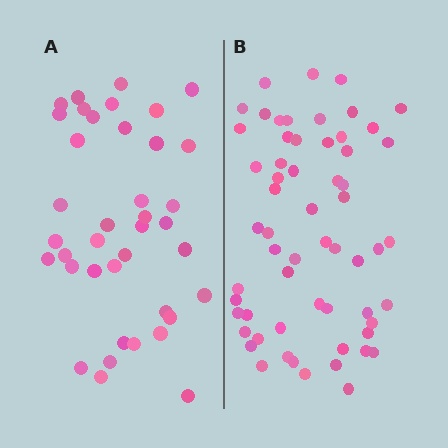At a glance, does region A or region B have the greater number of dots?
Region B (the right region) has more dots.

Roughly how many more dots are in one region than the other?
Region B has approximately 20 more dots than region A.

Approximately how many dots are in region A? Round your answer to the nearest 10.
About 40 dots. (The exact count is 39, which rounds to 40.)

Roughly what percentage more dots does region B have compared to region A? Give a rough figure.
About 55% more.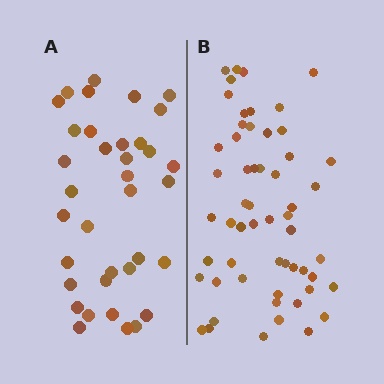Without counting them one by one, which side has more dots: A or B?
Region B (the right region) has more dots.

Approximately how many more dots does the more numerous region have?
Region B has approximately 20 more dots than region A.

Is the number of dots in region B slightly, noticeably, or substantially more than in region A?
Region B has substantially more. The ratio is roughly 1.6 to 1.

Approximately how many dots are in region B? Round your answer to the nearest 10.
About 60 dots. (The exact count is 56, which rounds to 60.)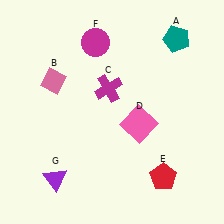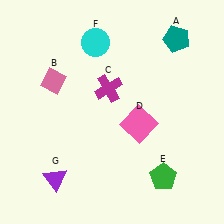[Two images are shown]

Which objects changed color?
E changed from red to green. F changed from magenta to cyan.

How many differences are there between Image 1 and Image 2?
There are 2 differences between the two images.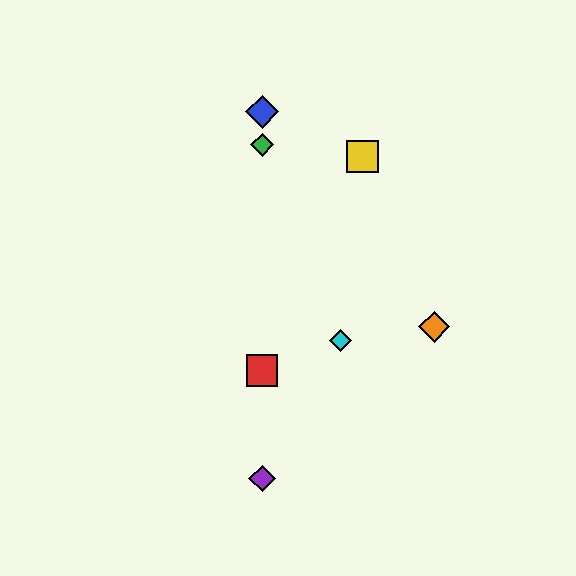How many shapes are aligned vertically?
4 shapes (the red square, the blue diamond, the green diamond, the purple diamond) are aligned vertically.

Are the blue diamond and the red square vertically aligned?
Yes, both are at x≈262.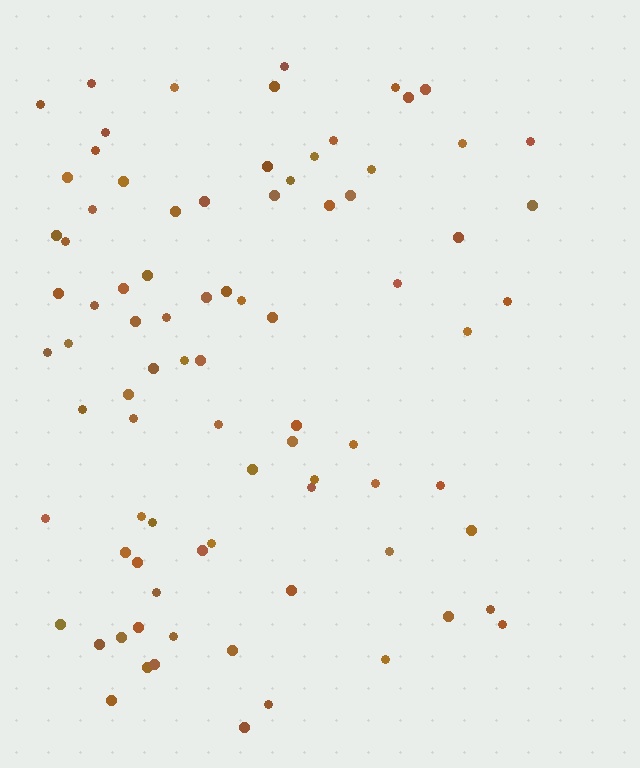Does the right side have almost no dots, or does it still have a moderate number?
Still a moderate number, just noticeably fewer than the left.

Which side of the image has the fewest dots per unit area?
The right.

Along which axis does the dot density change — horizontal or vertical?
Horizontal.